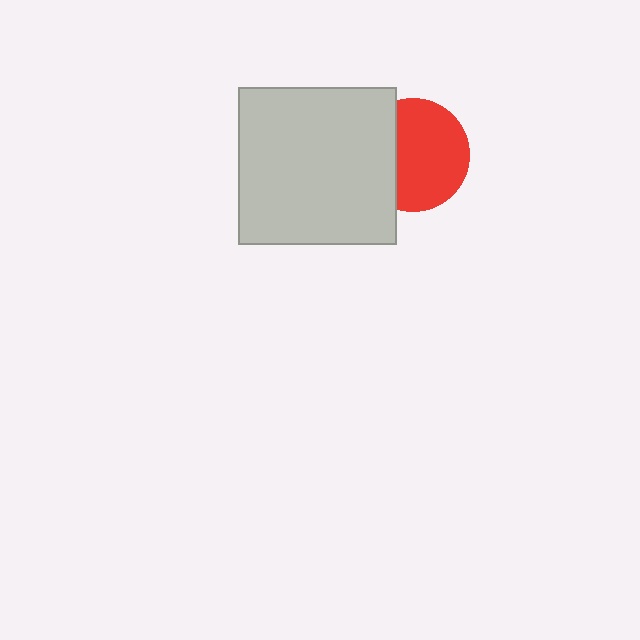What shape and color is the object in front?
The object in front is a light gray square.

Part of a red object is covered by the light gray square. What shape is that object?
It is a circle.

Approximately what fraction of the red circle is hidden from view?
Roughly 33% of the red circle is hidden behind the light gray square.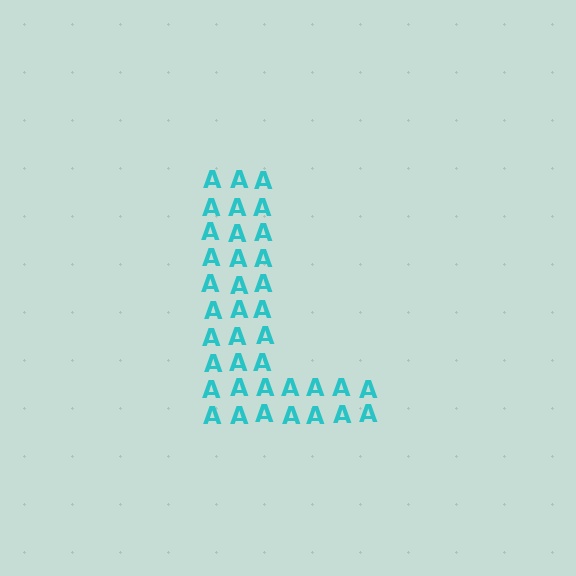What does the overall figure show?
The overall figure shows the letter L.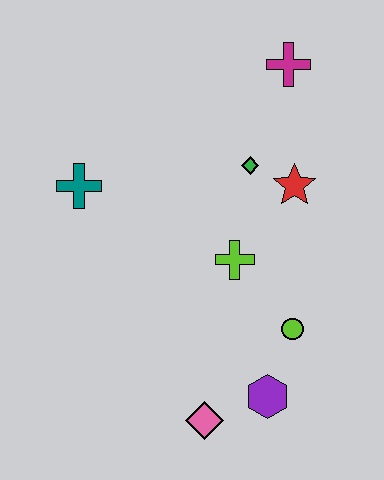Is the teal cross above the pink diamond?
Yes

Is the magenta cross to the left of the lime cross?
No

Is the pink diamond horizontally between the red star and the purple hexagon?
No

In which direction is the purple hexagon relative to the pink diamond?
The purple hexagon is to the right of the pink diamond.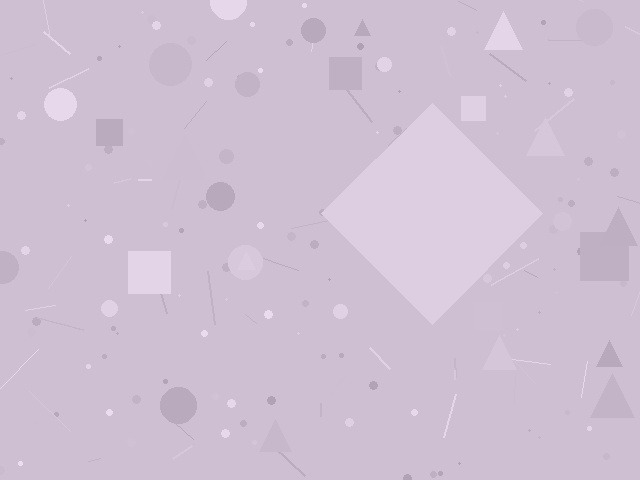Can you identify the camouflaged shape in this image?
The camouflaged shape is a diamond.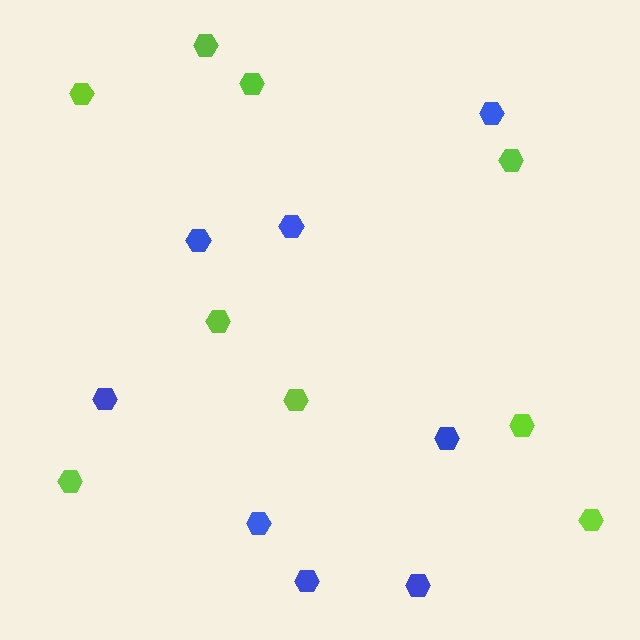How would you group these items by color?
There are 2 groups: one group of blue hexagons (8) and one group of lime hexagons (9).